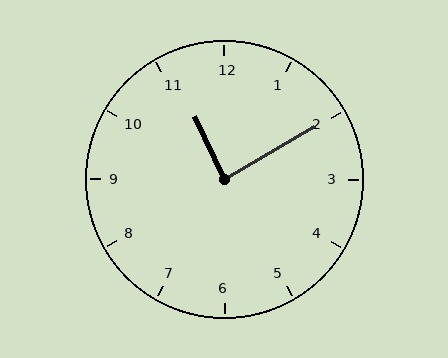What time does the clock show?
11:10.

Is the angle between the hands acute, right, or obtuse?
It is right.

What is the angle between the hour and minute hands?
Approximately 85 degrees.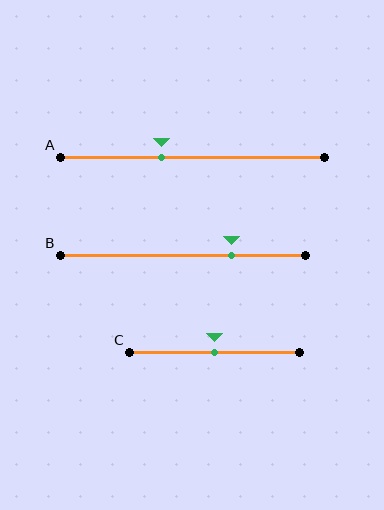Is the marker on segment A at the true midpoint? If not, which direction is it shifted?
No, the marker on segment A is shifted to the left by about 12% of the segment length.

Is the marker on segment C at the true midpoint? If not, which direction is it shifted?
Yes, the marker on segment C is at the true midpoint.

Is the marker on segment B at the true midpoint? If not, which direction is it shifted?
No, the marker on segment B is shifted to the right by about 20% of the segment length.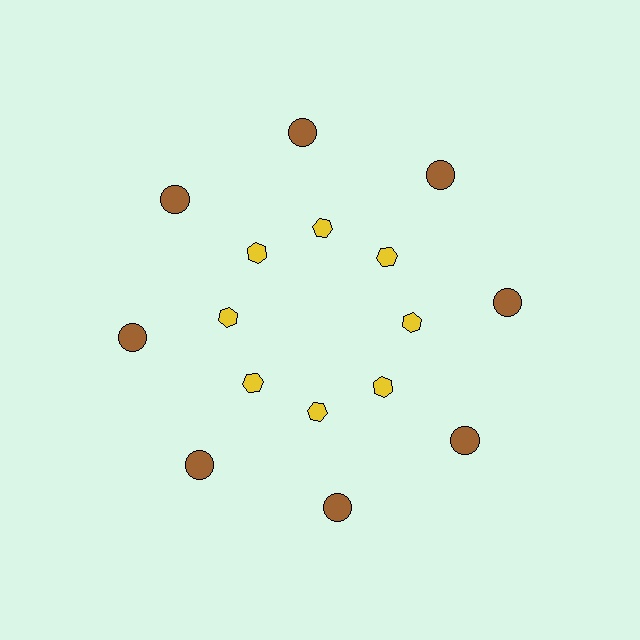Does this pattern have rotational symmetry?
Yes, this pattern has 8-fold rotational symmetry. It looks the same after rotating 45 degrees around the center.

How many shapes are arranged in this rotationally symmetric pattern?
There are 16 shapes, arranged in 8 groups of 2.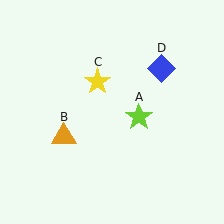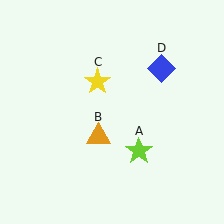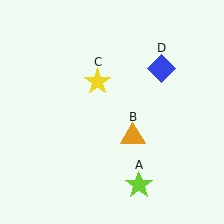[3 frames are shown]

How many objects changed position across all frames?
2 objects changed position: lime star (object A), orange triangle (object B).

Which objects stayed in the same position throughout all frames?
Yellow star (object C) and blue diamond (object D) remained stationary.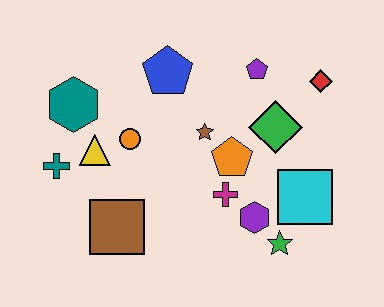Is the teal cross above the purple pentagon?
No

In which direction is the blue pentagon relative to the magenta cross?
The blue pentagon is above the magenta cross.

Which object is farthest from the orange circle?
The red diamond is farthest from the orange circle.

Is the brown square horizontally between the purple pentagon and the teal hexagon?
Yes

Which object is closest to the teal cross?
The yellow triangle is closest to the teal cross.